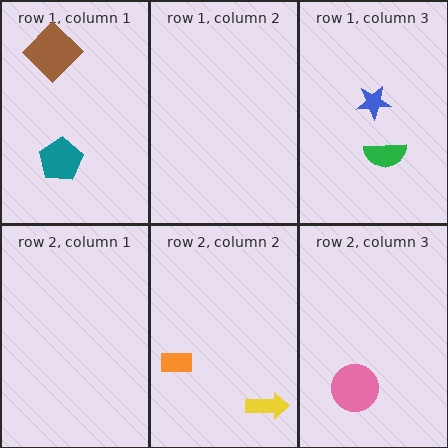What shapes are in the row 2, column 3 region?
The pink circle.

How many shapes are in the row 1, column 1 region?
2.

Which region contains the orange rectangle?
The row 2, column 2 region.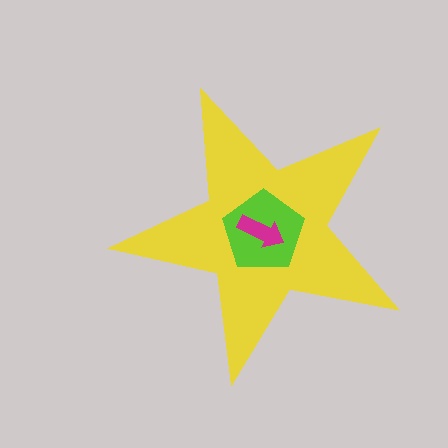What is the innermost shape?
The magenta arrow.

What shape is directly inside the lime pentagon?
The magenta arrow.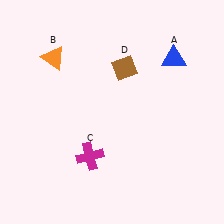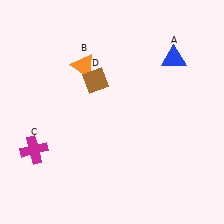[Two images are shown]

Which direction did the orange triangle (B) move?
The orange triangle (B) moved right.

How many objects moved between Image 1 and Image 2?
3 objects moved between the two images.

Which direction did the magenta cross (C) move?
The magenta cross (C) moved left.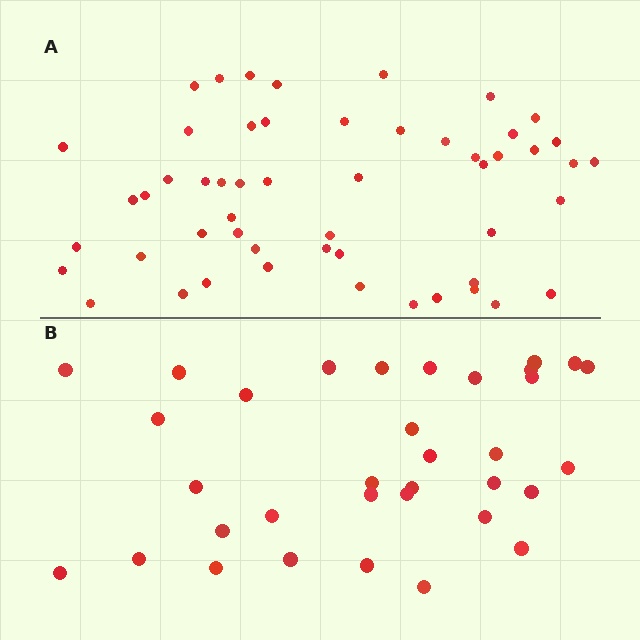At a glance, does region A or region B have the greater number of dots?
Region A (the top region) has more dots.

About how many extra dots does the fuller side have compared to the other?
Region A has approximately 20 more dots than region B.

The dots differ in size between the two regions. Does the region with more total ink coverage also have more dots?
No. Region B has more total ink coverage because its dots are larger, but region A actually contains more individual dots. Total area can be misleading — the number of items is what matters here.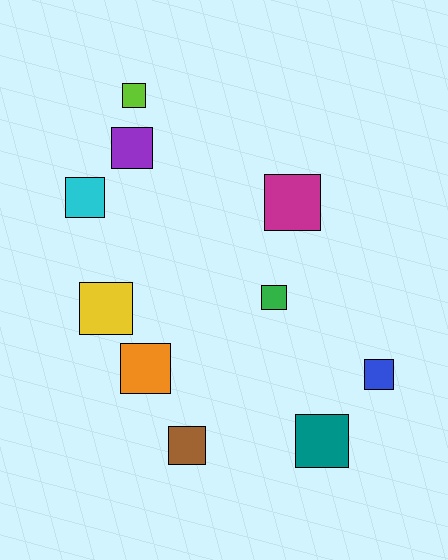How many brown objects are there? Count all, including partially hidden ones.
There is 1 brown object.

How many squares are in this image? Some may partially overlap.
There are 10 squares.